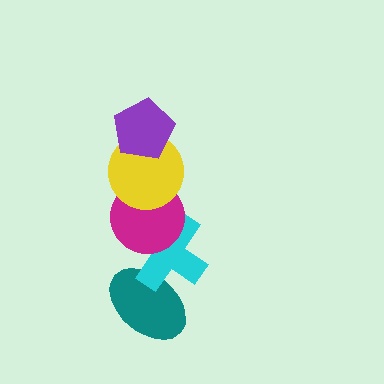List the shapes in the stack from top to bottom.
From top to bottom: the purple pentagon, the yellow circle, the magenta circle, the cyan cross, the teal ellipse.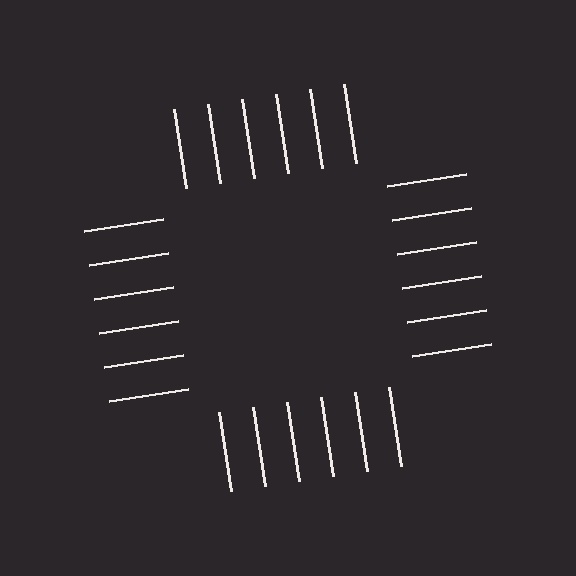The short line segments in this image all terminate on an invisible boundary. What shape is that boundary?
An illusory square — the line segments terminate on its edges but no continuous stroke is drawn.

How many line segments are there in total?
24 — 6 along each of the 4 edges.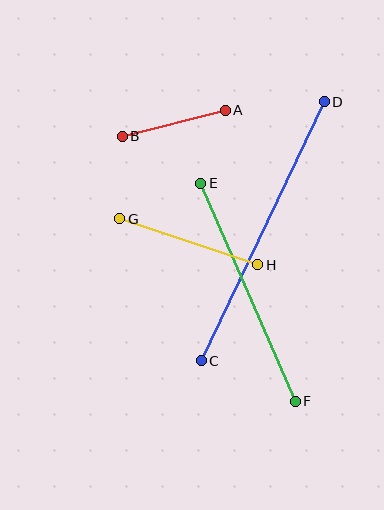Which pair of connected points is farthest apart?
Points C and D are farthest apart.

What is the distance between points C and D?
The distance is approximately 287 pixels.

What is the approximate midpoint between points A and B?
The midpoint is at approximately (174, 123) pixels.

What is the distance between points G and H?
The distance is approximately 146 pixels.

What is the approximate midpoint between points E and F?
The midpoint is at approximately (248, 292) pixels.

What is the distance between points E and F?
The distance is approximately 238 pixels.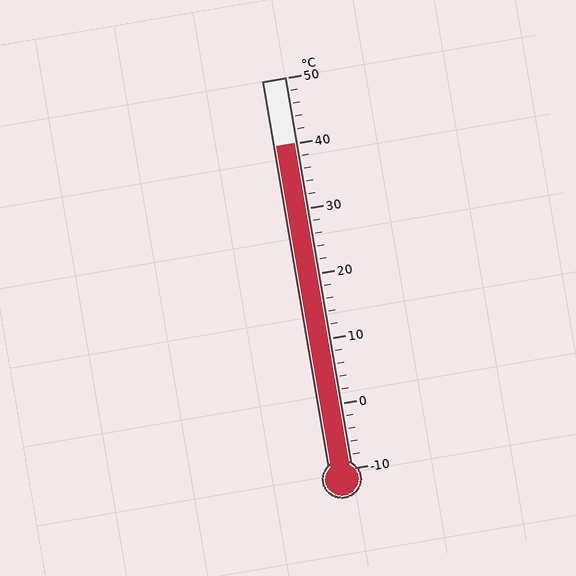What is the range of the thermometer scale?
The thermometer scale ranges from -10°C to 50°C.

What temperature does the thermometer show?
The thermometer shows approximately 40°C.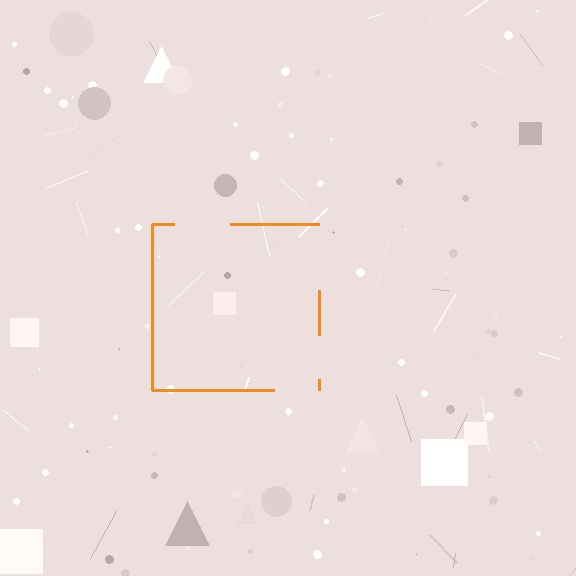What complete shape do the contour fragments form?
The contour fragments form a square.